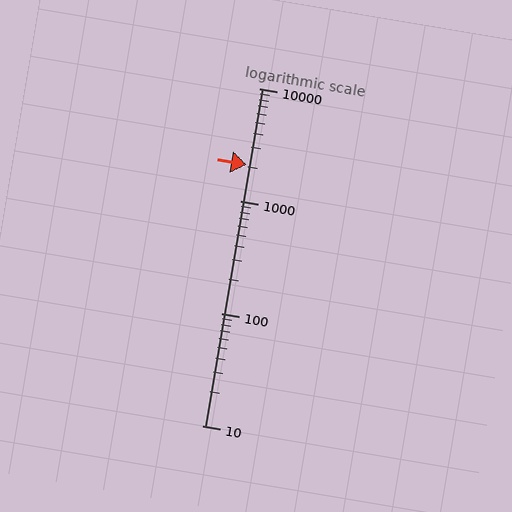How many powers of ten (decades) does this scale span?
The scale spans 3 decades, from 10 to 10000.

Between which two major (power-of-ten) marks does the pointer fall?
The pointer is between 1000 and 10000.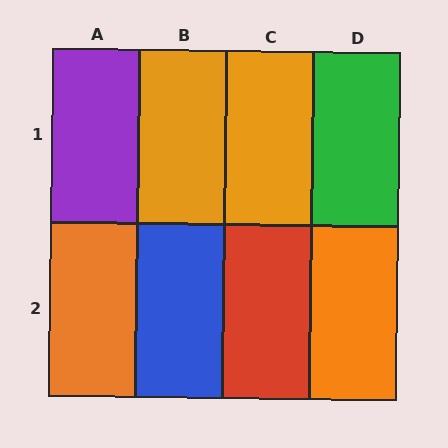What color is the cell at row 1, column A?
Purple.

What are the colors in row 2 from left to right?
Orange, blue, red, orange.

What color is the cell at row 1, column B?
Orange.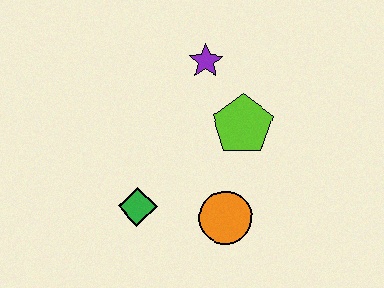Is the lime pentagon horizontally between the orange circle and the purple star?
No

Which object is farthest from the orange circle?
The purple star is farthest from the orange circle.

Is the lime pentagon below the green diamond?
No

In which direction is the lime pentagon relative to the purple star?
The lime pentagon is below the purple star.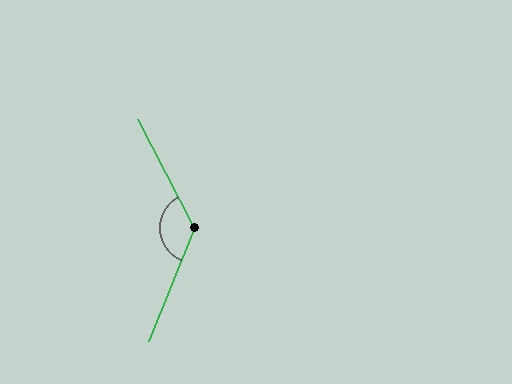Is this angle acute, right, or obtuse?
It is obtuse.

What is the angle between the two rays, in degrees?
Approximately 131 degrees.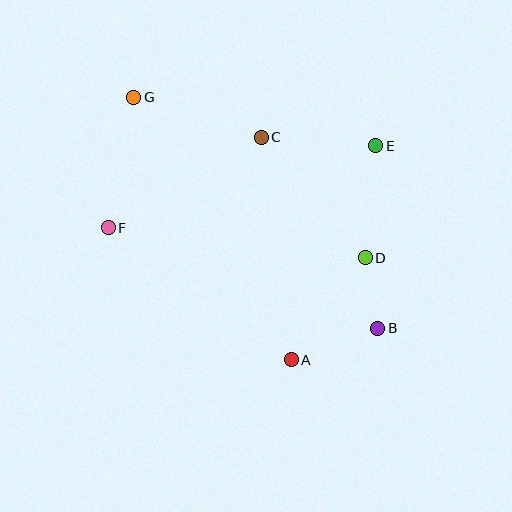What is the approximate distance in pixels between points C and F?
The distance between C and F is approximately 178 pixels.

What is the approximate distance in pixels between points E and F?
The distance between E and F is approximately 280 pixels.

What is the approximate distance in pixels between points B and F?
The distance between B and F is approximately 288 pixels.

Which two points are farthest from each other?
Points B and G are farthest from each other.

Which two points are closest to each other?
Points B and D are closest to each other.